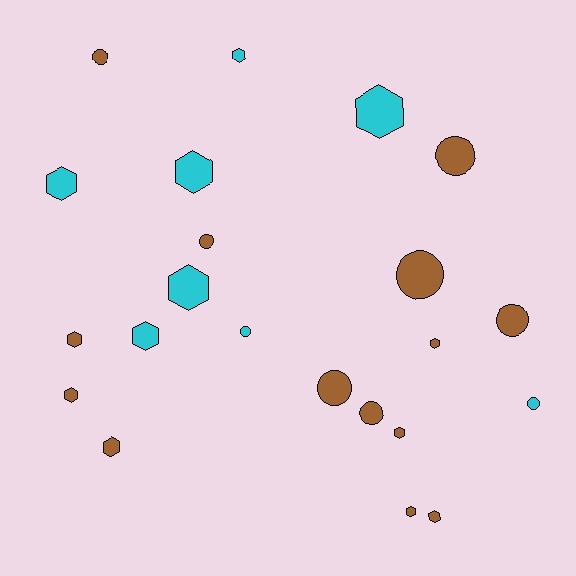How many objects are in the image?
There are 22 objects.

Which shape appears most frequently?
Hexagon, with 13 objects.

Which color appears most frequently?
Brown, with 14 objects.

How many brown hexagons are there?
There are 7 brown hexagons.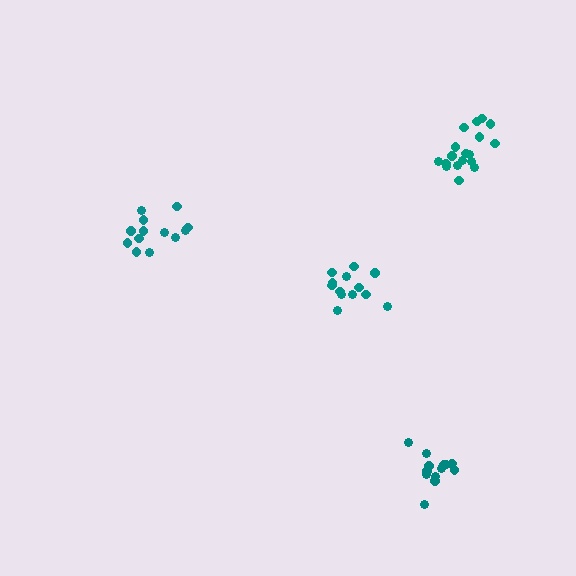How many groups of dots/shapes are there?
There are 4 groups.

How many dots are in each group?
Group 1: 13 dots, Group 2: 13 dots, Group 3: 13 dots, Group 4: 18 dots (57 total).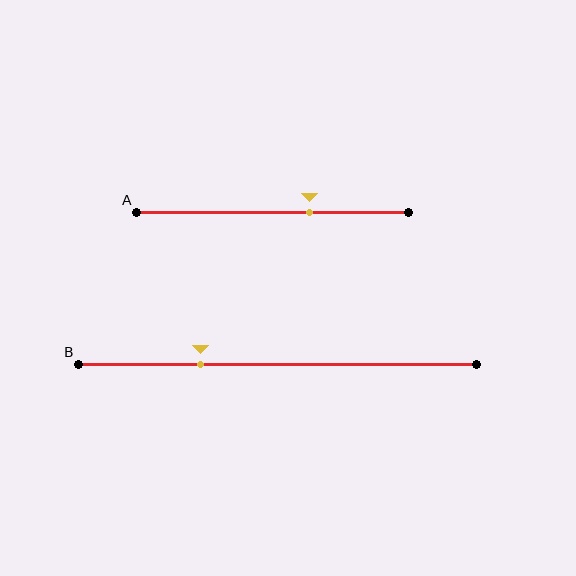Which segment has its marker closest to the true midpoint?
Segment A has its marker closest to the true midpoint.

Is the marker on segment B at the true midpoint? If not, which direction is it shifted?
No, the marker on segment B is shifted to the left by about 19% of the segment length.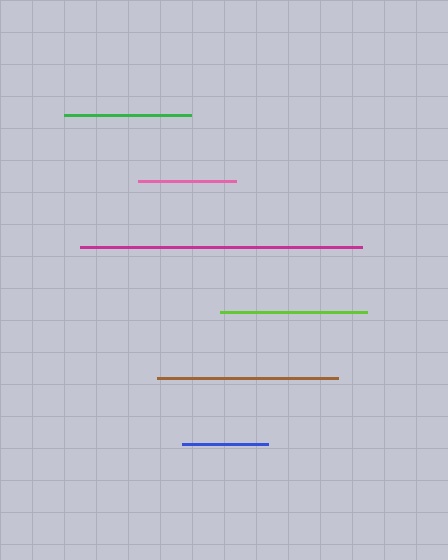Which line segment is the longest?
The magenta line is the longest at approximately 282 pixels.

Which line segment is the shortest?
The blue line is the shortest at approximately 86 pixels.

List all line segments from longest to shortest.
From longest to shortest: magenta, brown, lime, green, pink, blue.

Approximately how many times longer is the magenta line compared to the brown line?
The magenta line is approximately 1.6 times the length of the brown line.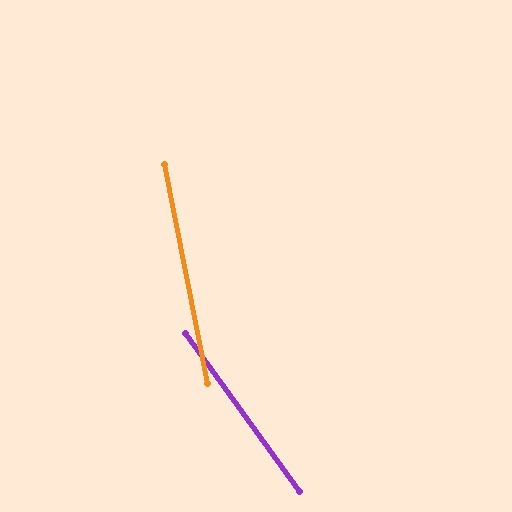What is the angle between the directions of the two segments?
Approximately 25 degrees.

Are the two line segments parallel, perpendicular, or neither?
Neither parallel nor perpendicular — they differ by about 25°.